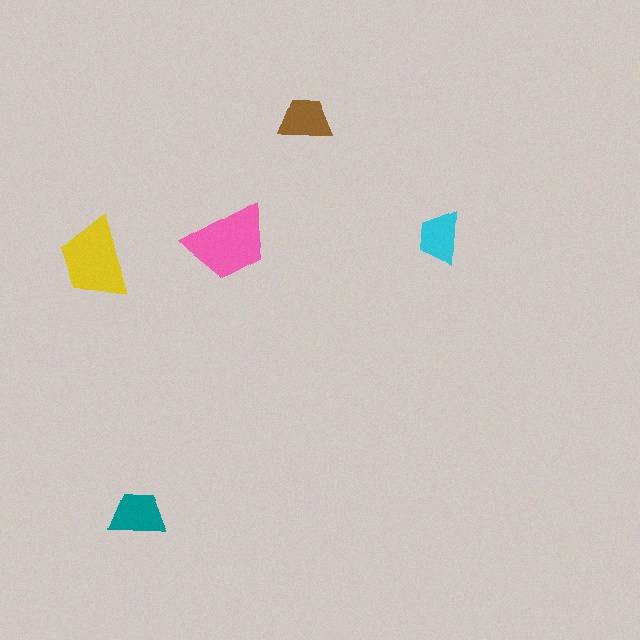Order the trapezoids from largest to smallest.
the pink one, the yellow one, the teal one, the brown one, the cyan one.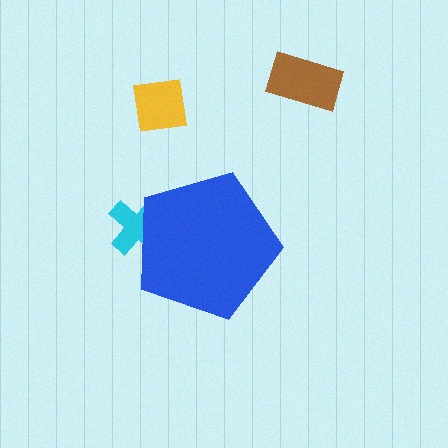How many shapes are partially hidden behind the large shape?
1 shape is partially hidden.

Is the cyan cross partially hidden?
Yes, the cyan cross is partially hidden behind the blue pentagon.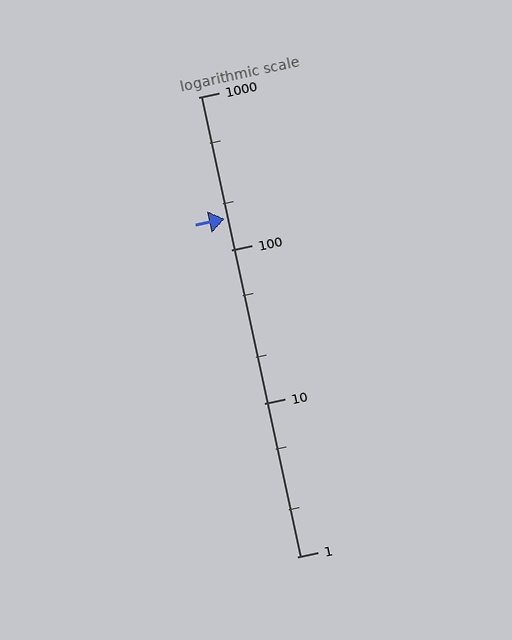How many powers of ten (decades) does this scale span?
The scale spans 3 decades, from 1 to 1000.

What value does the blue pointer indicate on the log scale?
The pointer indicates approximately 160.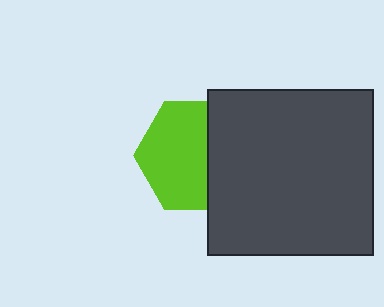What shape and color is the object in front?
The object in front is a dark gray square.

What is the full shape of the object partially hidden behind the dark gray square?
The partially hidden object is a lime hexagon.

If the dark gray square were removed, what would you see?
You would see the complete lime hexagon.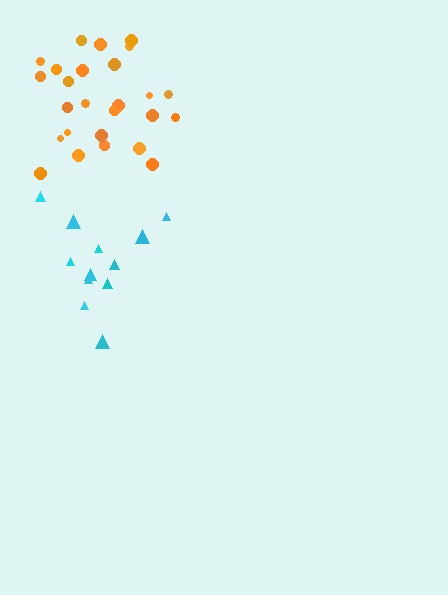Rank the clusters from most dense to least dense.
orange, cyan.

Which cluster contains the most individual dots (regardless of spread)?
Orange (26).